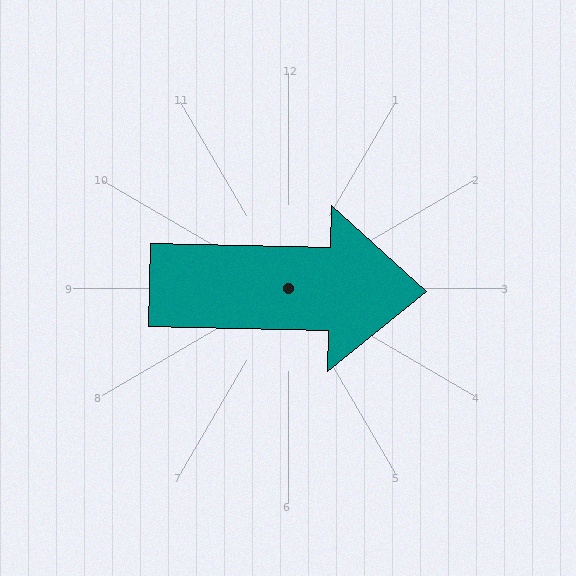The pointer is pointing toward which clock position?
Roughly 3 o'clock.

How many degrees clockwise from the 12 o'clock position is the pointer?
Approximately 91 degrees.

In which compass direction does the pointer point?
East.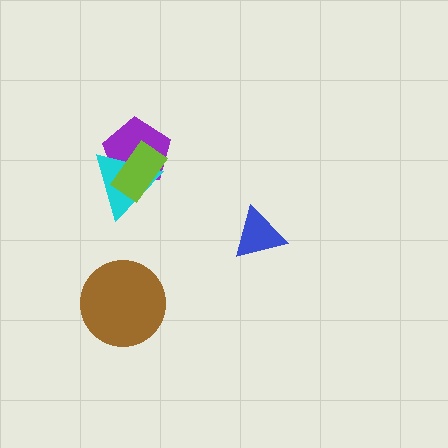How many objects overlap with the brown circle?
0 objects overlap with the brown circle.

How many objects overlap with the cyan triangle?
2 objects overlap with the cyan triangle.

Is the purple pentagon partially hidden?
Yes, it is partially covered by another shape.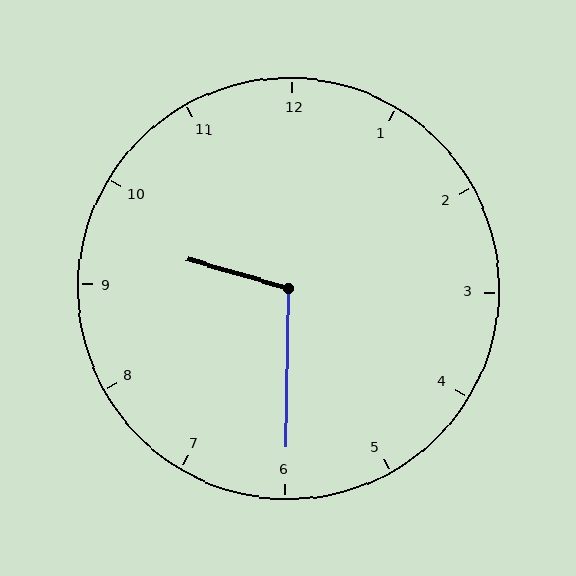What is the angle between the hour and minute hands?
Approximately 105 degrees.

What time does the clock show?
9:30.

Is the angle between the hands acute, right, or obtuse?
It is obtuse.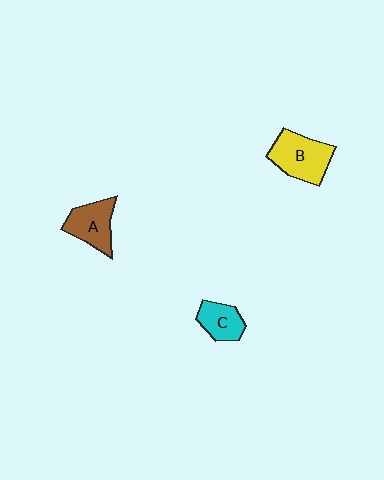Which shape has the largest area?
Shape B (yellow).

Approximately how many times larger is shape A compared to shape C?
Approximately 1.3 times.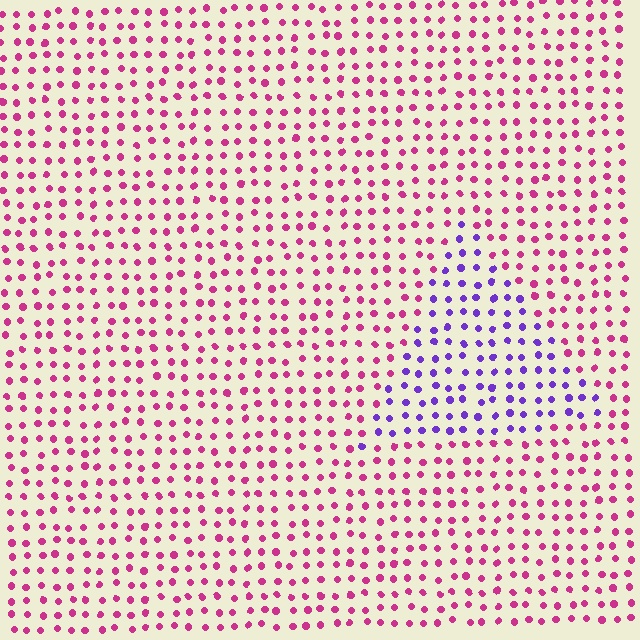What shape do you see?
I see a triangle.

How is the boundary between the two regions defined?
The boundary is defined purely by a slight shift in hue (about 59 degrees). Spacing, size, and orientation are identical on both sides.